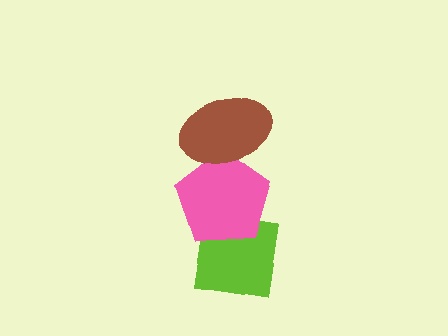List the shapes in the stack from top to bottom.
From top to bottom: the brown ellipse, the pink pentagon, the lime square.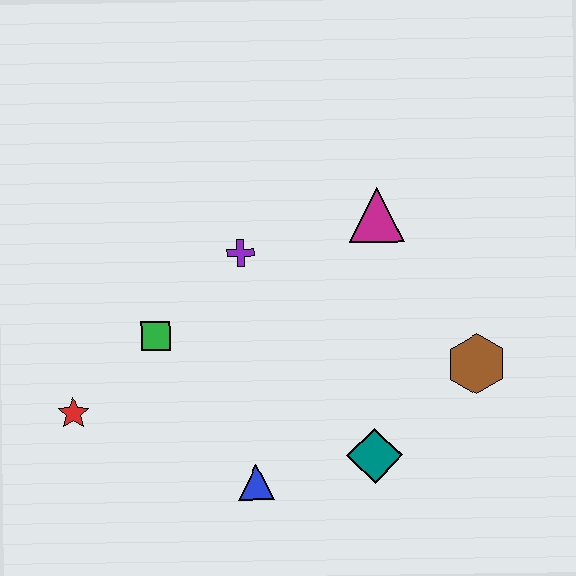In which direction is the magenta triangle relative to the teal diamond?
The magenta triangle is above the teal diamond.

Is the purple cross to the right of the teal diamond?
No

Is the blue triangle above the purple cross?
No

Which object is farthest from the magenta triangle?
The red star is farthest from the magenta triangle.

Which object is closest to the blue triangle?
The teal diamond is closest to the blue triangle.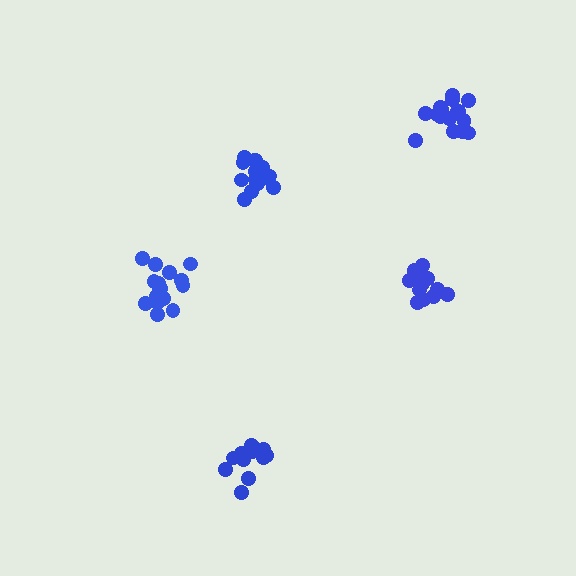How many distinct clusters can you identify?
There are 5 distinct clusters.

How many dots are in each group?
Group 1: 13 dots, Group 2: 15 dots, Group 3: 12 dots, Group 4: 17 dots, Group 5: 18 dots (75 total).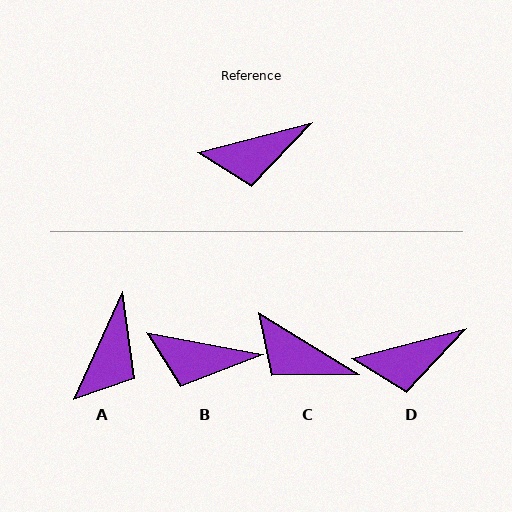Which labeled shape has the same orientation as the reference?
D.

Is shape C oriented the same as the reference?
No, it is off by about 45 degrees.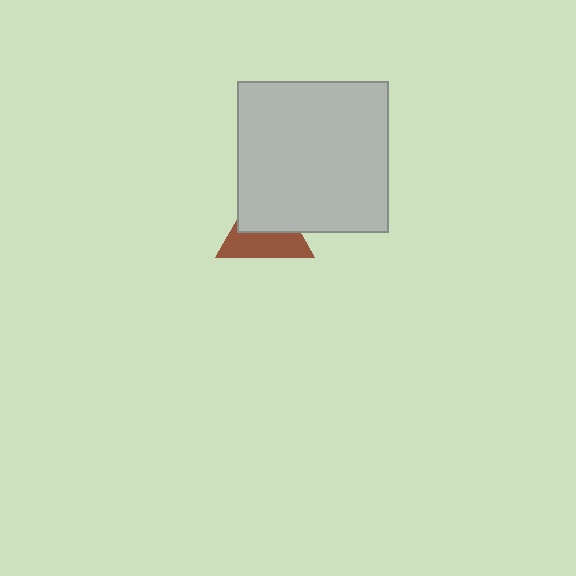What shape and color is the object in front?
The object in front is a light gray square.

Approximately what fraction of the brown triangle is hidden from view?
Roughly 51% of the brown triangle is hidden behind the light gray square.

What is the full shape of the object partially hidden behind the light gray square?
The partially hidden object is a brown triangle.